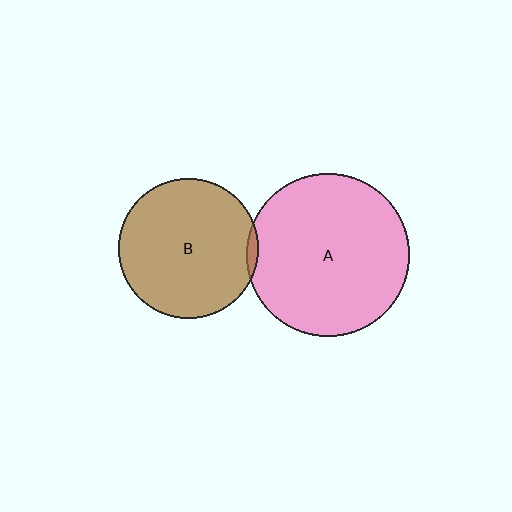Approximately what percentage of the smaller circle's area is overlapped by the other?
Approximately 5%.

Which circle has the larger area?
Circle A (pink).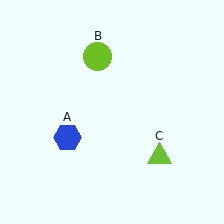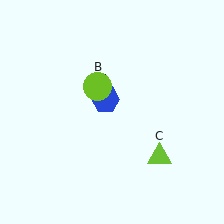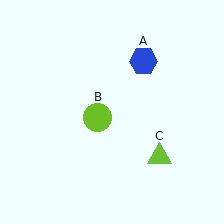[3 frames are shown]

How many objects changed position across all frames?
2 objects changed position: blue hexagon (object A), lime circle (object B).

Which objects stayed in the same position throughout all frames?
Lime triangle (object C) remained stationary.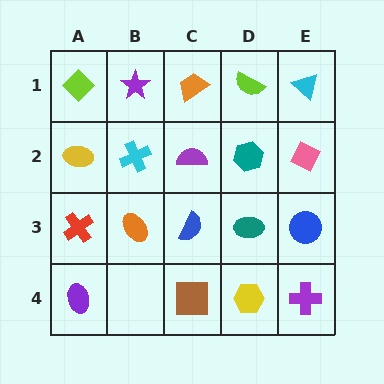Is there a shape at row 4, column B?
No, that cell is empty.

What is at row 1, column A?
A lime diamond.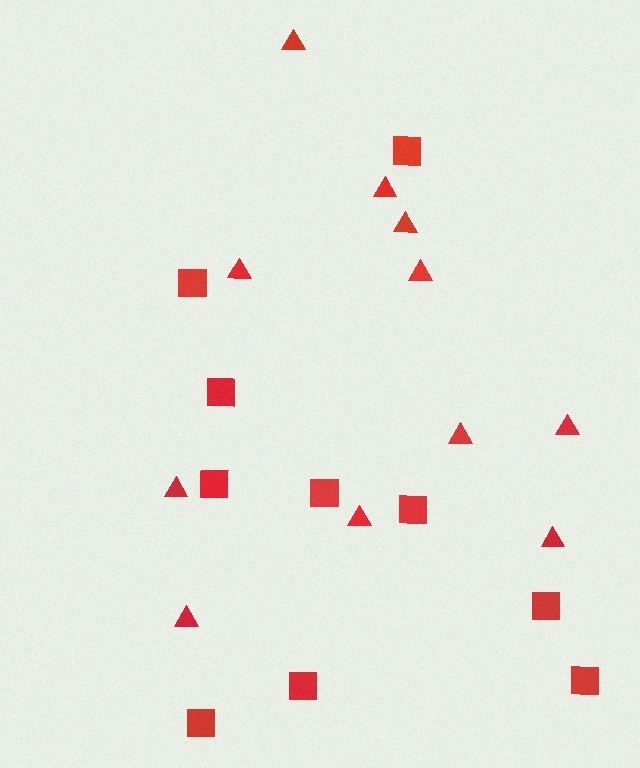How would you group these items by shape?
There are 2 groups: one group of squares (10) and one group of triangles (11).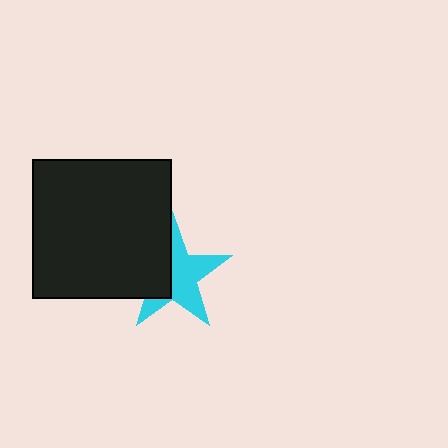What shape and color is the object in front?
The object in front is a black square.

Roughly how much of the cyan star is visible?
About half of it is visible (roughly 61%).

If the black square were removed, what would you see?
You would see the complete cyan star.